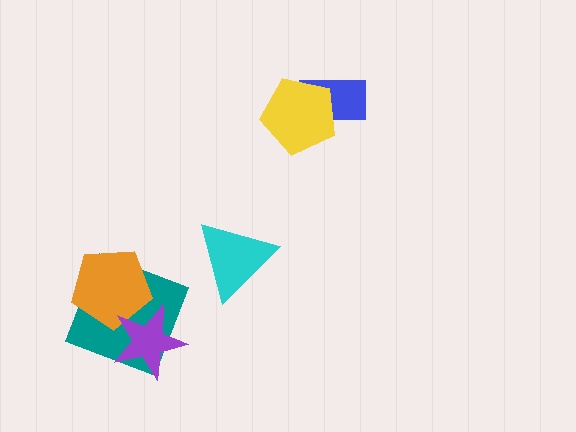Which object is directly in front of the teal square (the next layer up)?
The orange pentagon is directly in front of the teal square.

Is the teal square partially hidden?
Yes, it is partially covered by another shape.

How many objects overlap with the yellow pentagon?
1 object overlaps with the yellow pentagon.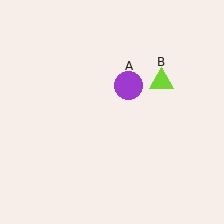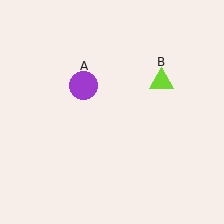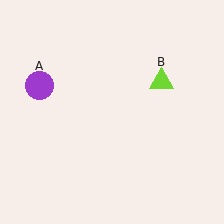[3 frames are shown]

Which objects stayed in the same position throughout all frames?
Lime triangle (object B) remained stationary.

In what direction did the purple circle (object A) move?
The purple circle (object A) moved left.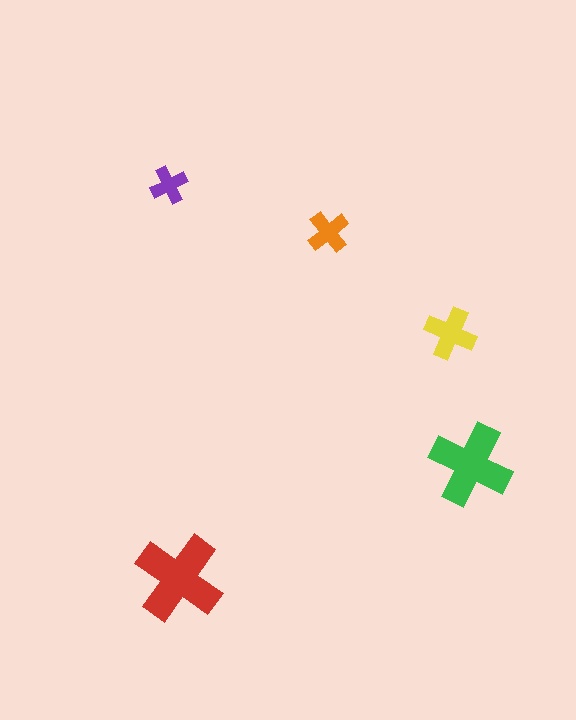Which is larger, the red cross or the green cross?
The red one.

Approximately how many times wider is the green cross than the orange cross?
About 2 times wider.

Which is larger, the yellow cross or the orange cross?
The yellow one.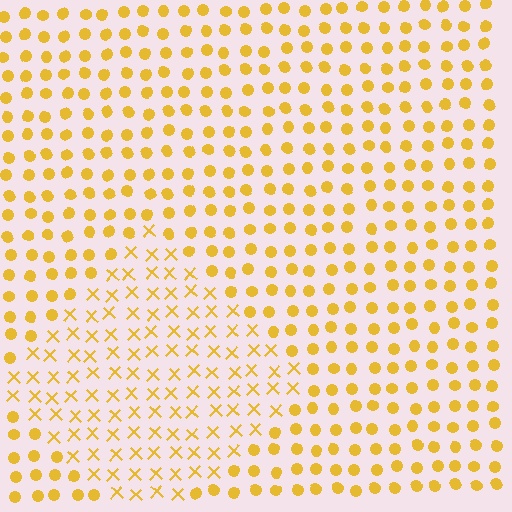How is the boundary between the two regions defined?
The boundary is defined by a change in element shape: X marks inside vs. circles outside. All elements share the same color and spacing.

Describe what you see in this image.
The image is filled with small yellow elements arranged in a uniform grid. A diamond-shaped region contains X marks, while the surrounding area contains circles. The boundary is defined purely by the change in element shape.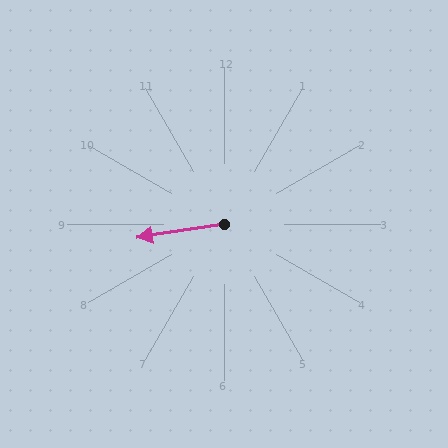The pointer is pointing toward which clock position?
Roughly 9 o'clock.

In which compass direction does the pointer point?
West.